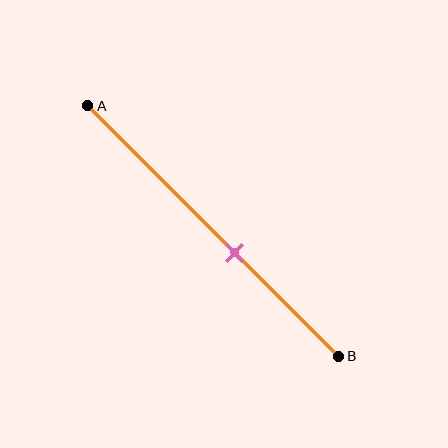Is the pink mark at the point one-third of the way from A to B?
No, the mark is at about 60% from A, not at the 33% one-third point.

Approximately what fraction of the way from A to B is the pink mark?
The pink mark is approximately 60% of the way from A to B.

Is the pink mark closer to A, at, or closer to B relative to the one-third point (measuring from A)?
The pink mark is closer to point B than the one-third point of segment AB.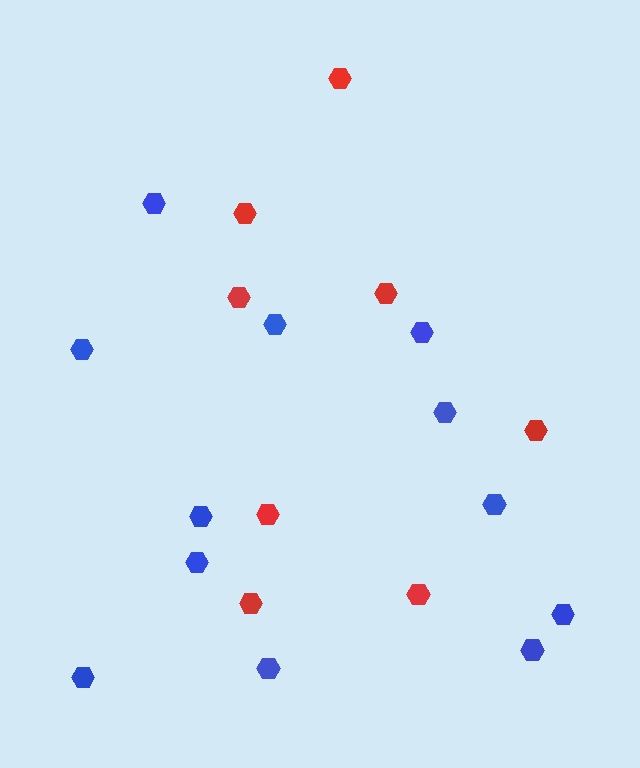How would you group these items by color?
There are 2 groups: one group of red hexagons (8) and one group of blue hexagons (12).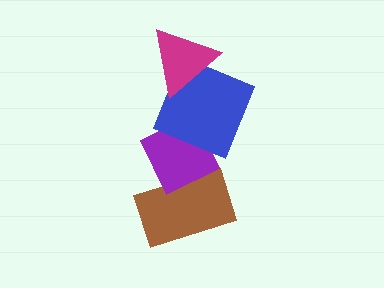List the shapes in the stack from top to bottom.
From top to bottom: the magenta triangle, the blue square, the purple diamond, the brown rectangle.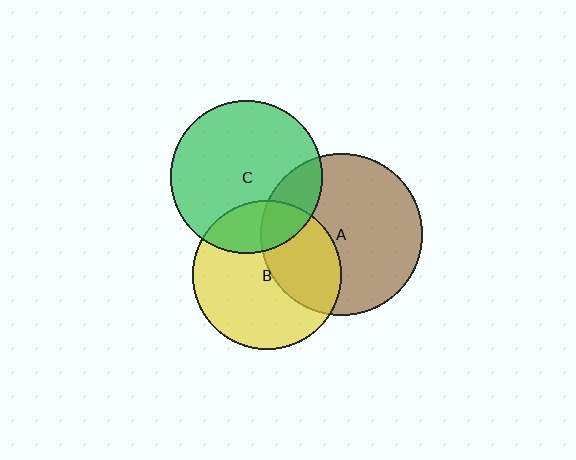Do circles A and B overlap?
Yes.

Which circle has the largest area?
Circle A (brown).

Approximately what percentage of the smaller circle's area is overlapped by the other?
Approximately 40%.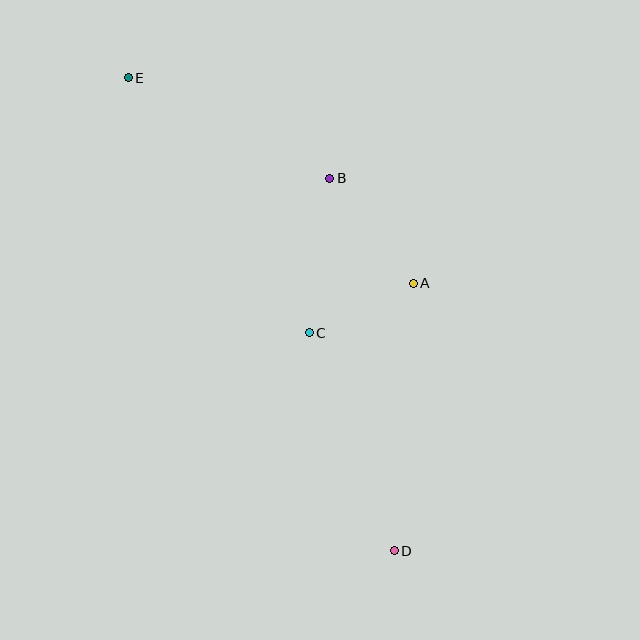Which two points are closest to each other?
Points A and C are closest to each other.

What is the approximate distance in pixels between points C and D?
The distance between C and D is approximately 234 pixels.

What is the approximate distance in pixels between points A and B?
The distance between A and B is approximately 134 pixels.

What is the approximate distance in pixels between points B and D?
The distance between B and D is approximately 378 pixels.